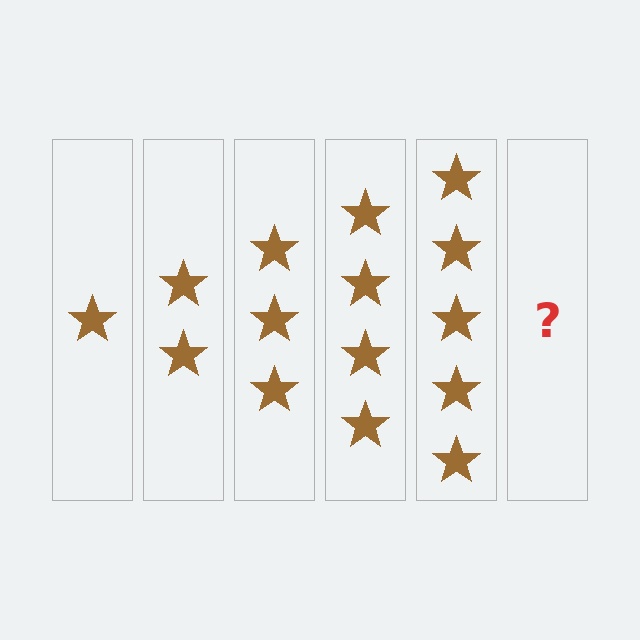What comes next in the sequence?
The next element should be 6 stars.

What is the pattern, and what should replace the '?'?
The pattern is that each step adds one more star. The '?' should be 6 stars.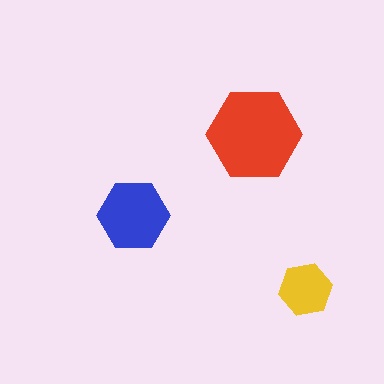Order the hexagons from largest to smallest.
the red one, the blue one, the yellow one.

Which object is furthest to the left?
The blue hexagon is leftmost.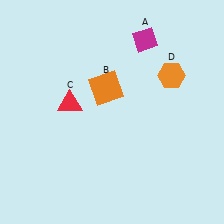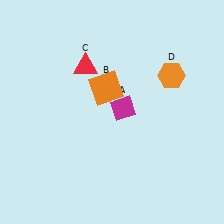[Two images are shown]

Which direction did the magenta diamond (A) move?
The magenta diamond (A) moved down.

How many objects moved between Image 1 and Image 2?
2 objects moved between the two images.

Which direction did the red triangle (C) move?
The red triangle (C) moved up.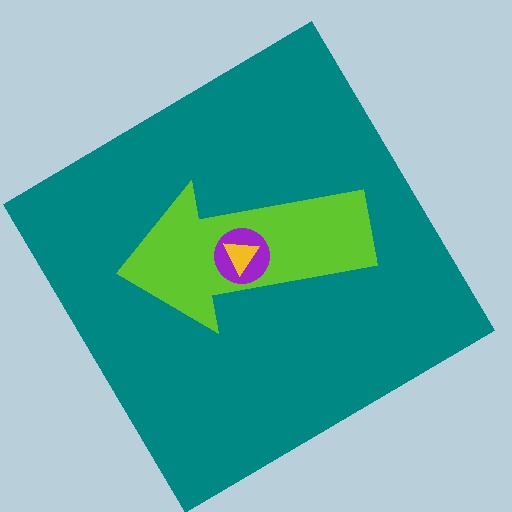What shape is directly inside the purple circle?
The yellow triangle.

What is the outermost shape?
The teal diamond.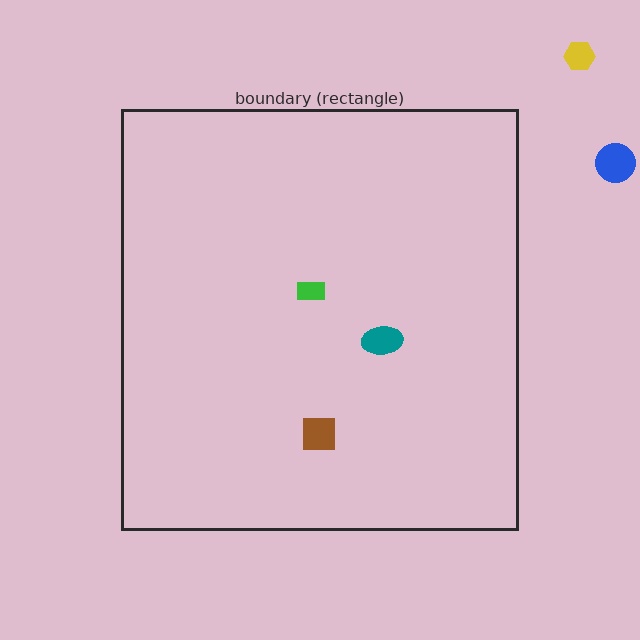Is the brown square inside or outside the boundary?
Inside.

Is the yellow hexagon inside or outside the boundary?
Outside.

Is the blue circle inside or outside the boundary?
Outside.